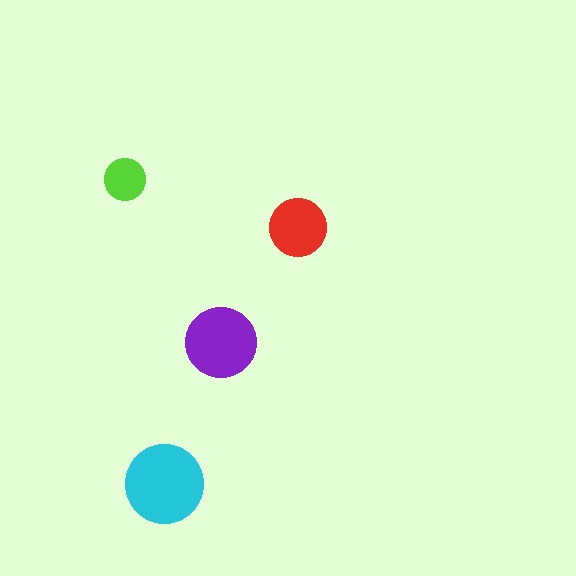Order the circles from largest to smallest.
the cyan one, the purple one, the red one, the lime one.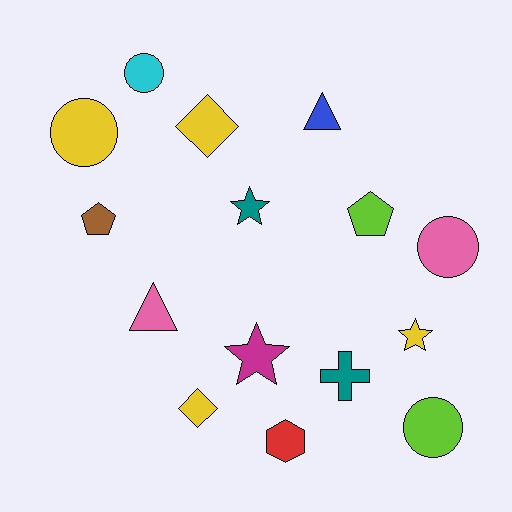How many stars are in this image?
There are 3 stars.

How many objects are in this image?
There are 15 objects.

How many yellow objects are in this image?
There are 4 yellow objects.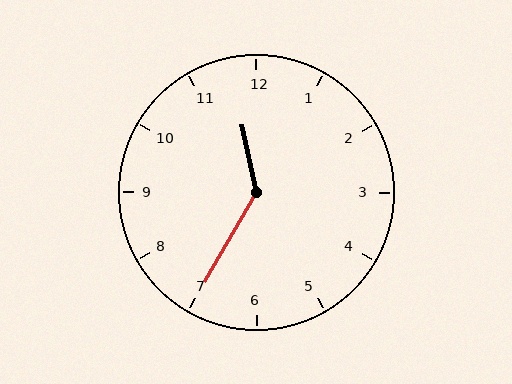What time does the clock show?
11:35.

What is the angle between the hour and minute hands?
Approximately 138 degrees.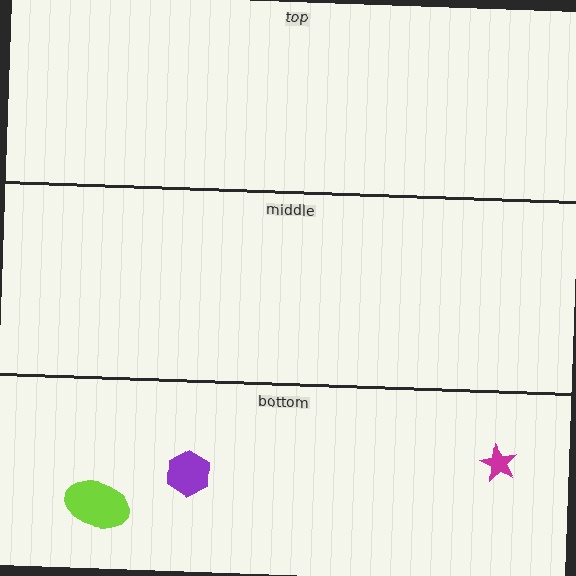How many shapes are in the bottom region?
3.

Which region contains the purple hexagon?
The bottom region.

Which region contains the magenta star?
The bottom region.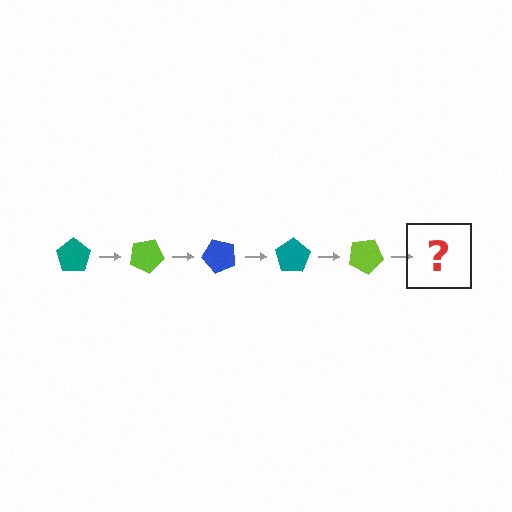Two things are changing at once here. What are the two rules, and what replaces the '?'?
The two rules are that it rotates 25 degrees each step and the color cycles through teal, lime, and blue. The '?' should be a blue pentagon, rotated 125 degrees from the start.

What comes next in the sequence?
The next element should be a blue pentagon, rotated 125 degrees from the start.